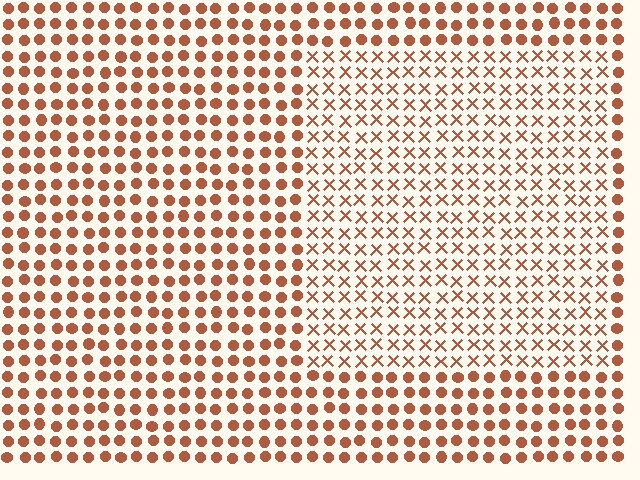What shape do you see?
I see a rectangle.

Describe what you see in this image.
The image is filled with small brown elements arranged in a uniform grid. A rectangle-shaped region contains X marks, while the surrounding area contains circles. The boundary is defined purely by the change in element shape.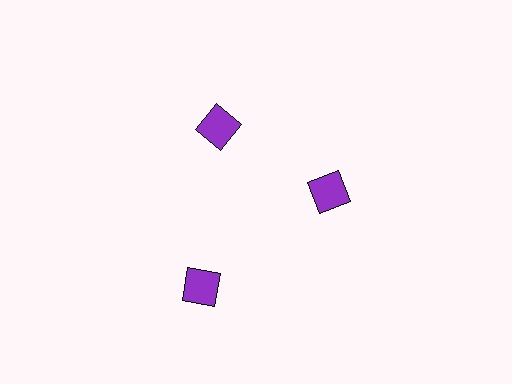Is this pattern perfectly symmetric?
No. The 3 purple diamonds are arranged in a ring, but one element near the 7 o'clock position is pushed outward from the center, breaking the 3-fold rotational symmetry.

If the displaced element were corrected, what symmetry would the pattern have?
It would have 3-fold rotational symmetry — the pattern would map onto itself every 120 degrees.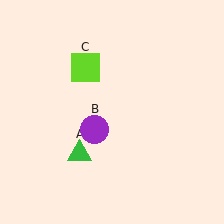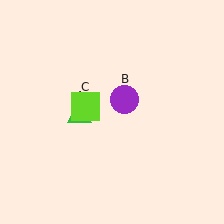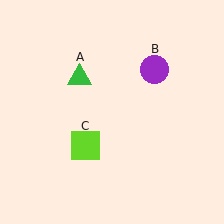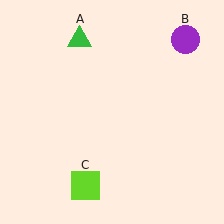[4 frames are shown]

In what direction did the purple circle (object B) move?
The purple circle (object B) moved up and to the right.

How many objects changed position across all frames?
3 objects changed position: green triangle (object A), purple circle (object B), lime square (object C).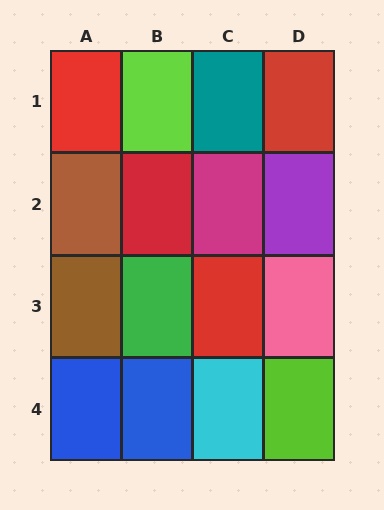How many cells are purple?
1 cell is purple.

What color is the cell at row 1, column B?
Lime.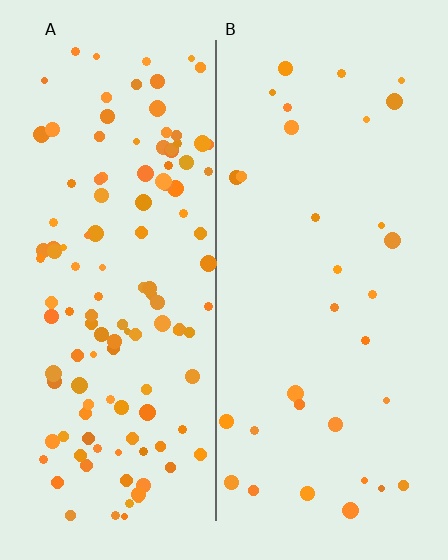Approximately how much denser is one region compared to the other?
Approximately 4.0× — region A over region B.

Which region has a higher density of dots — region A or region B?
A (the left).